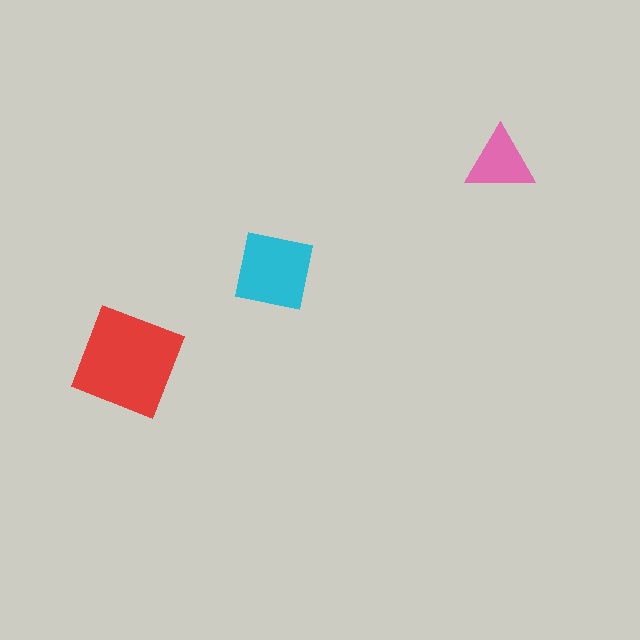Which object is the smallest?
The pink triangle.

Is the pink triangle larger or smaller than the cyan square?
Smaller.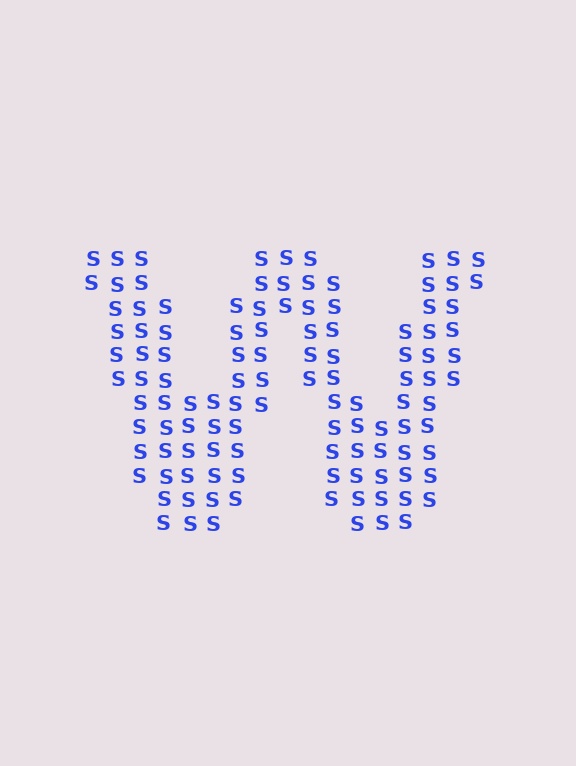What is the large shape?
The large shape is the letter W.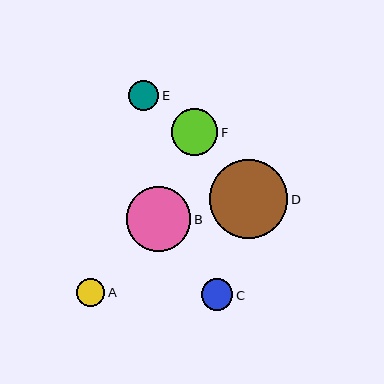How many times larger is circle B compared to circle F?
Circle B is approximately 1.4 times the size of circle F.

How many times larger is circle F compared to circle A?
Circle F is approximately 1.7 times the size of circle A.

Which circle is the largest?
Circle D is the largest with a size of approximately 79 pixels.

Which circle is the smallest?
Circle A is the smallest with a size of approximately 28 pixels.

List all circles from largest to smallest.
From largest to smallest: D, B, F, C, E, A.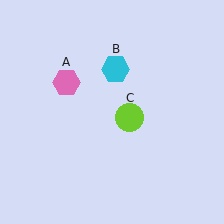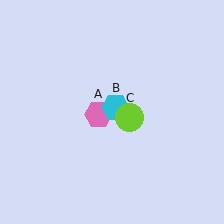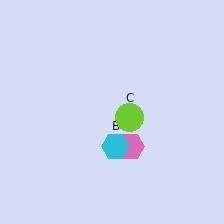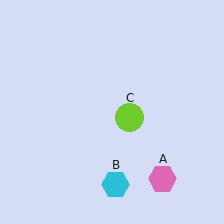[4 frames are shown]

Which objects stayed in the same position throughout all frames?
Lime circle (object C) remained stationary.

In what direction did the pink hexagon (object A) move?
The pink hexagon (object A) moved down and to the right.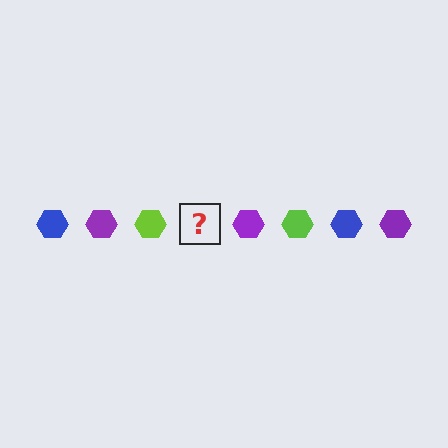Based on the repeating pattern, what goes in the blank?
The blank should be a blue hexagon.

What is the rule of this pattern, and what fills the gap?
The rule is that the pattern cycles through blue, purple, lime hexagons. The gap should be filled with a blue hexagon.